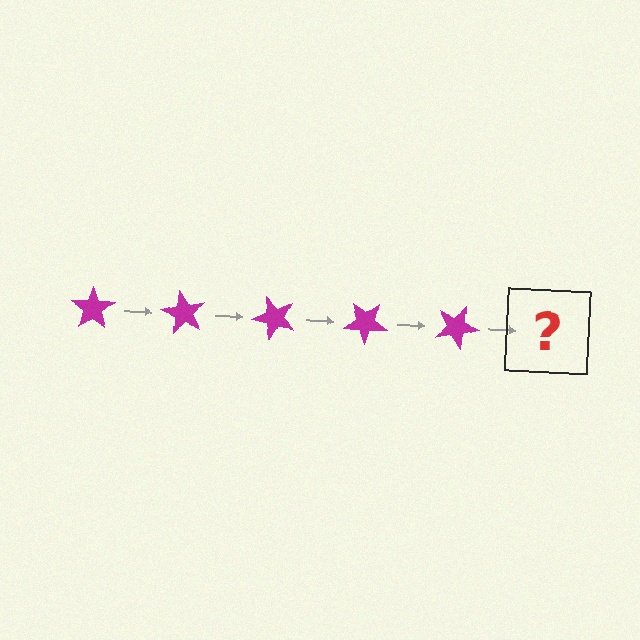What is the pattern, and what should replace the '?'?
The pattern is that the star rotates 60 degrees each step. The '?' should be a magenta star rotated 300 degrees.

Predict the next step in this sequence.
The next step is a magenta star rotated 300 degrees.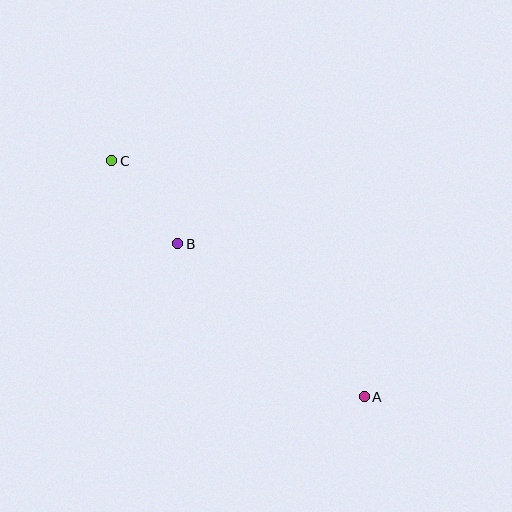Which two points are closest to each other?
Points B and C are closest to each other.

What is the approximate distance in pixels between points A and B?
The distance between A and B is approximately 241 pixels.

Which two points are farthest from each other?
Points A and C are farthest from each other.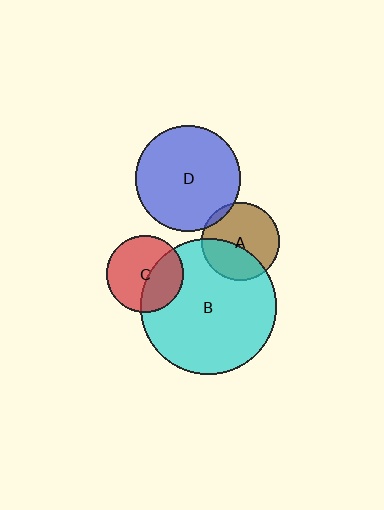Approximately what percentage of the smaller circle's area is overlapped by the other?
Approximately 40%.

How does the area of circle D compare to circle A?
Approximately 1.9 times.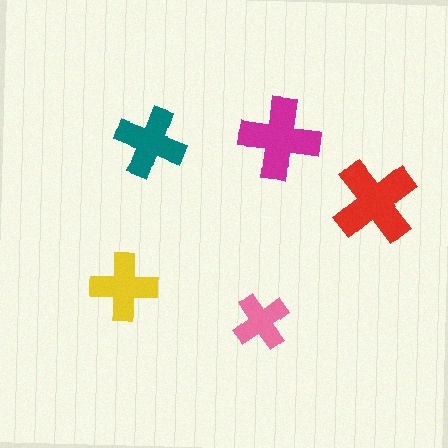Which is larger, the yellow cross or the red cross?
The red one.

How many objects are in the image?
There are 5 objects in the image.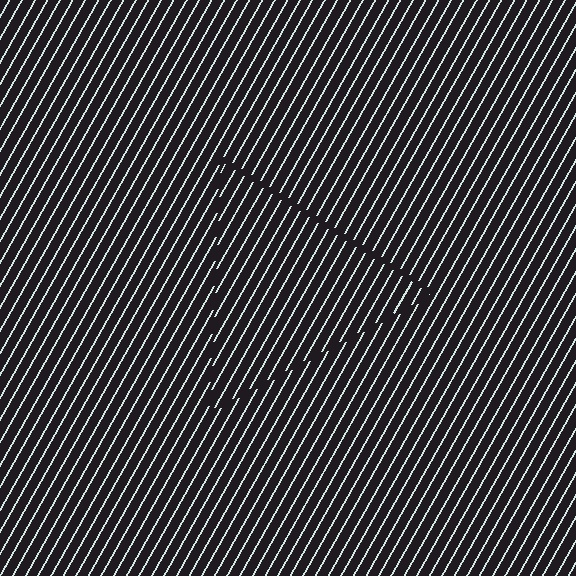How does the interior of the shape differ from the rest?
The interior of the shape contains the same grating, shifted by half a period — the contour is defined by the phase discontinuity where line-ends from the inner and outer gratings abut.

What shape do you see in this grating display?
An illusory triangle. The interior of the shape contains the same grating, shifted by half a period — the contour is defined by the phase discontinuity where line-ends from the inner and outer gratings abut.